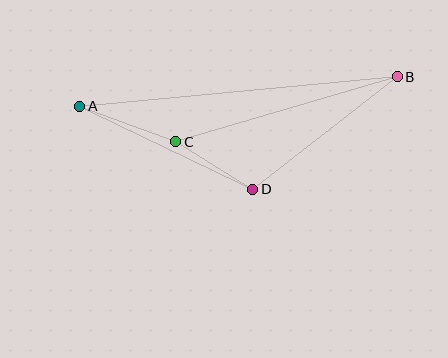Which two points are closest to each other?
Points C and D are closest to each other.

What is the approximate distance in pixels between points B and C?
The distance between B and C is approximately 231 pixels.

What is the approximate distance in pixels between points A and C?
The distance between A and C is approximately 102 pixels.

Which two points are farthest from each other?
Points A and B are farthest from each other.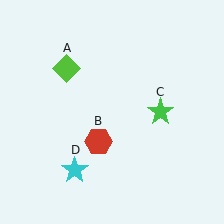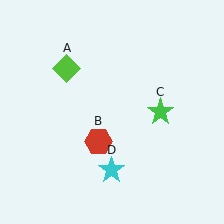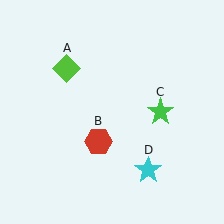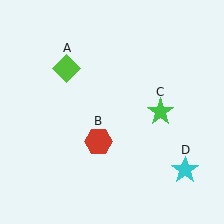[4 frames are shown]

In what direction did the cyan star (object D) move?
The cyan star (object D) moved right.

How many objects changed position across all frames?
1 object changed position: cyan star (object D).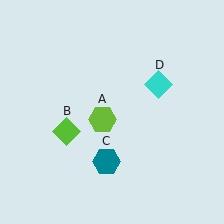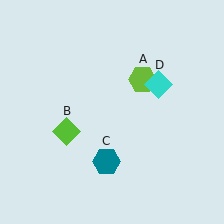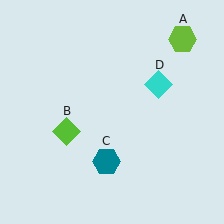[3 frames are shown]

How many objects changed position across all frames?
1 object changed position: lime hexagon (object A).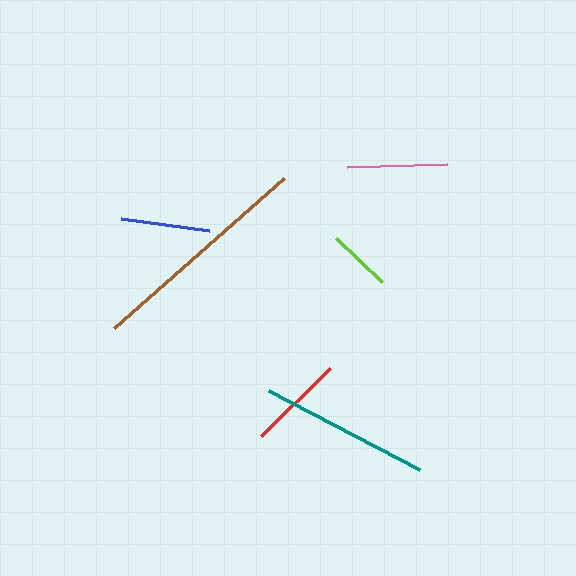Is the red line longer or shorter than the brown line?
The brown line is longer than the red line.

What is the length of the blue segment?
The blue segment is approximately 88 pixels long.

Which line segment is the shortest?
The lime line is the shortest at approximately 64 pixels.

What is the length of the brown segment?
The brown segment is approximately 226 pixels long.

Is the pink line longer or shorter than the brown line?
The brown line is longer than the pink line.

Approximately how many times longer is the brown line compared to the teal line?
The brown line is approximately 1.3 times the length of the teal line.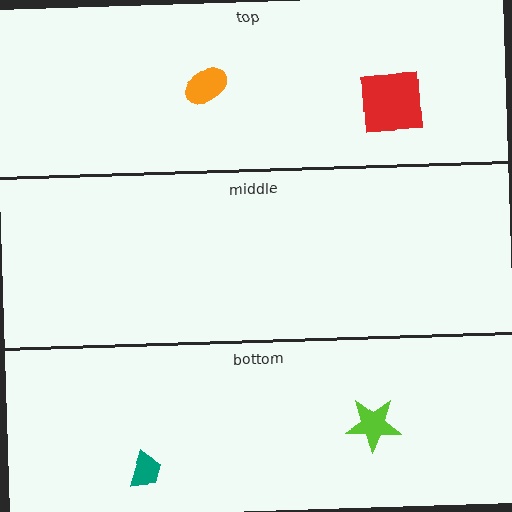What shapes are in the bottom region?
The teal trapezoid, the lime star.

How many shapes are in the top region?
2.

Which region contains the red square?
The top region.